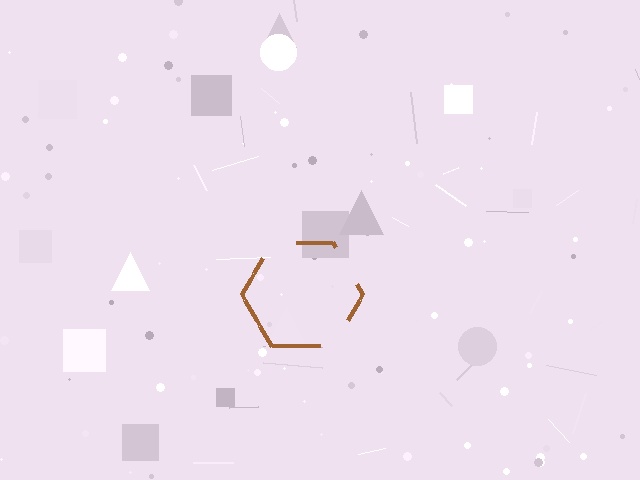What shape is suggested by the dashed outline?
The dashed outline suggests a hexagon.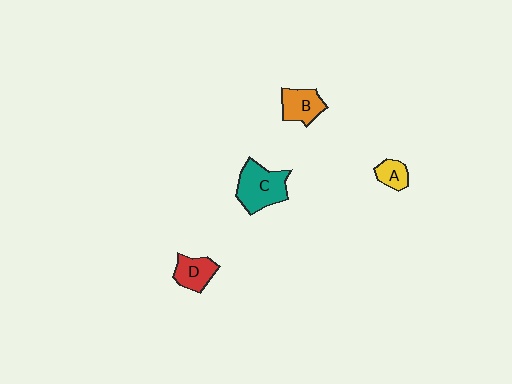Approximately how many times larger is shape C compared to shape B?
Approximately 1.5 times.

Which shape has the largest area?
Shape C (teal).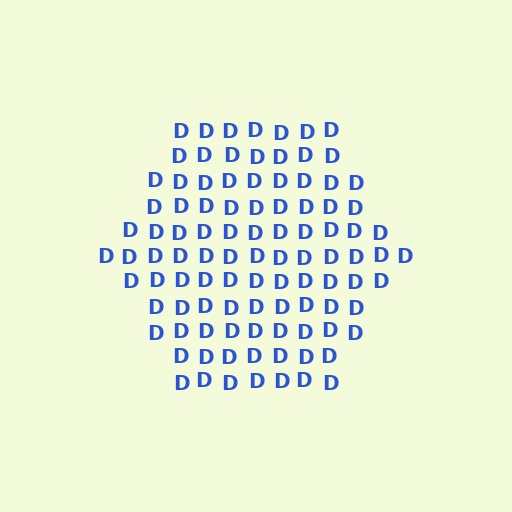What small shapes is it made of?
It is made of small letter D's.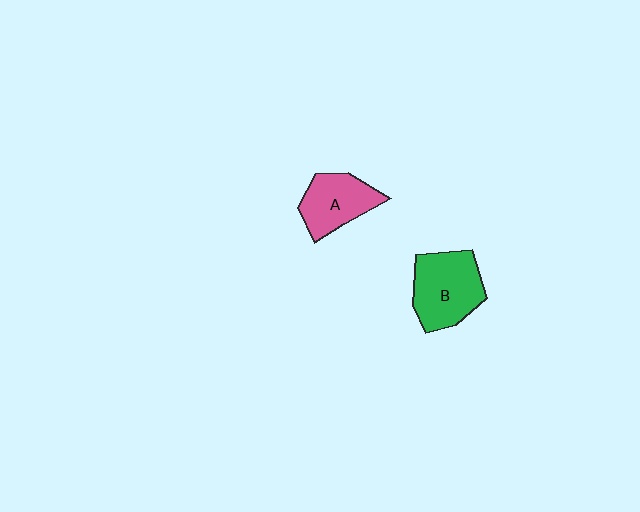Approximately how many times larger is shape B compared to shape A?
Approximately 1.3 times.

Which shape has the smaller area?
Shape A (pink).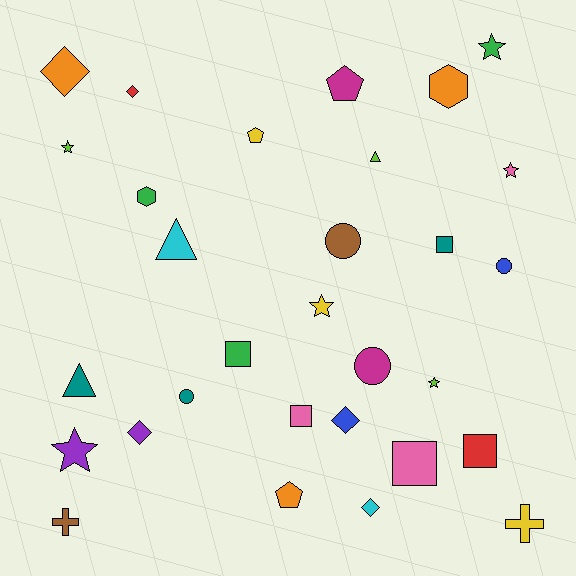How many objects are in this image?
There are 30 objects.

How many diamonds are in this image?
There are 5 diamonds.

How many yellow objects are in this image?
There are 3 yellow objects.